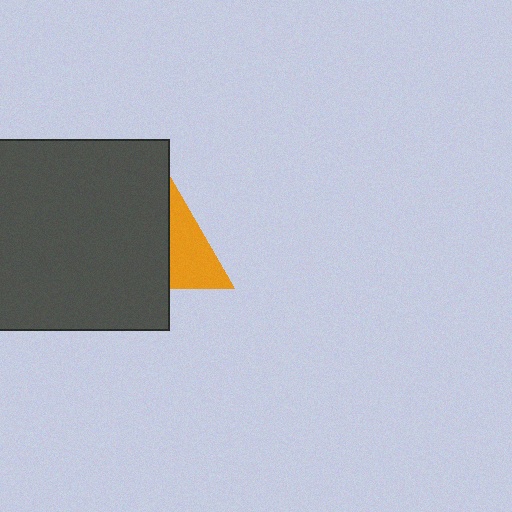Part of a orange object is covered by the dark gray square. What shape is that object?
It is a triangle.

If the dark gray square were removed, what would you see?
You would see the complete orange triangle.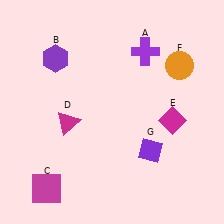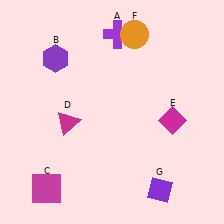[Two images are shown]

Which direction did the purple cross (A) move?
The purple cross (A) moved left.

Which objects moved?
The objects that moved are: the purple cross (A), the orange circle (F), the purple diamond (G).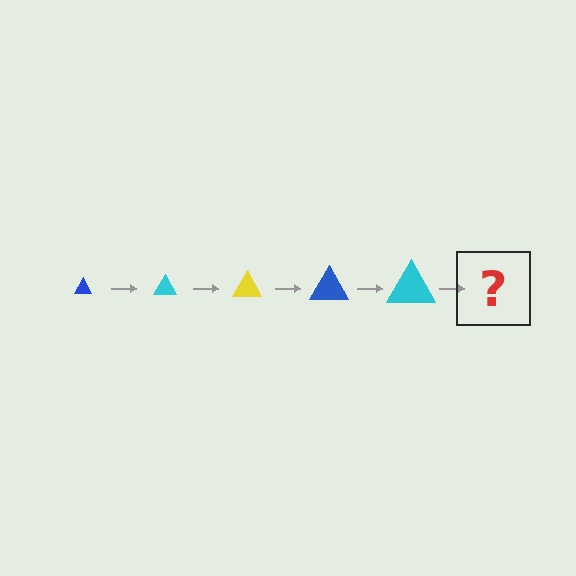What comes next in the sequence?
The next element should be a yellow triangle, larger than the previous one.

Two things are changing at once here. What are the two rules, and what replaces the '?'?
The two rules are that the triangle grows larger each step and the color cycles through blue, cyan, and yellow. The '?' should be a yellow triangle, larger than the previous one.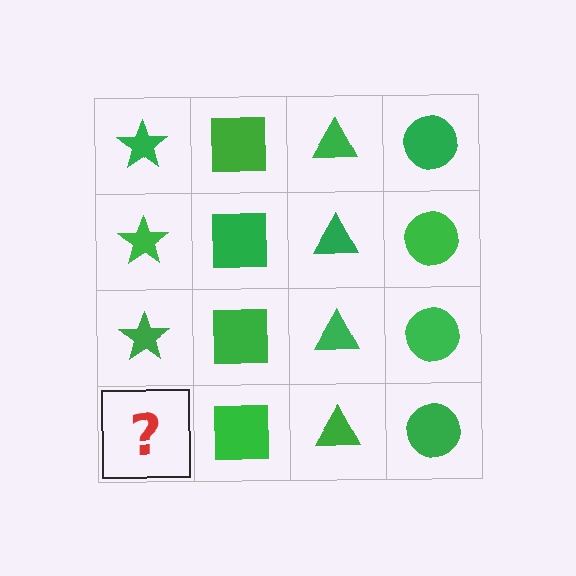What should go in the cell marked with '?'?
The missing cell should contain a green star.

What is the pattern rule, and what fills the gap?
The rule is that each column has a consistent shape. The gap should be filled with a green star.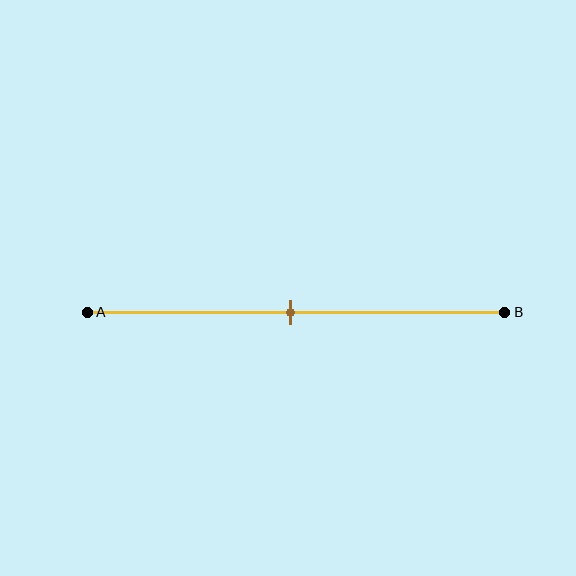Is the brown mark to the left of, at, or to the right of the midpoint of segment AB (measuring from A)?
The brown mark is approximately at the midpoint of segment AB.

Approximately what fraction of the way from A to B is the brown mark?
The brown mark is approximately 50% of the way from A to B.